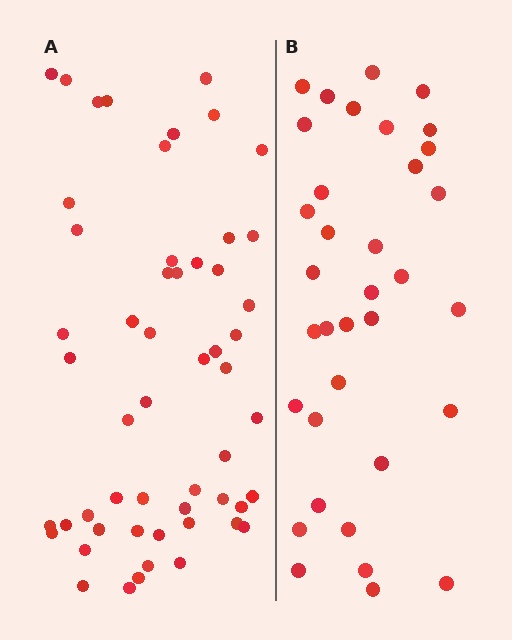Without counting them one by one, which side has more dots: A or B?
Region A (the left region) has more dots.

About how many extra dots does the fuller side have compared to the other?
Region A has approximately 20 more dots than region B.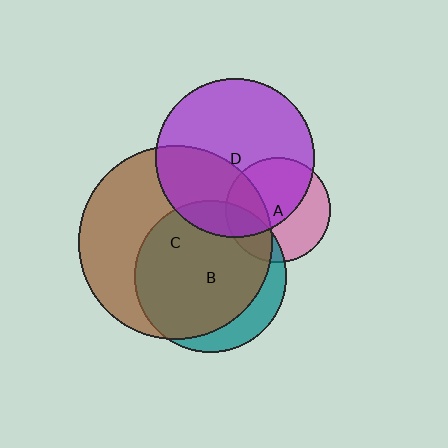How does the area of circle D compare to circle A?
Approximately 2.3 times.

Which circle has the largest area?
Circle C (brown).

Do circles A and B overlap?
Yes.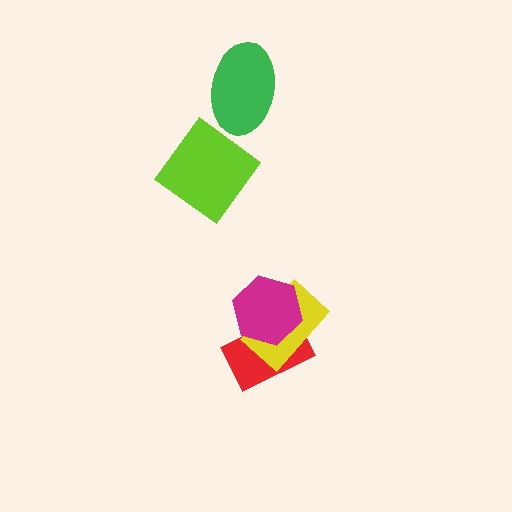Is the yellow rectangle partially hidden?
Yes, it is partially covered by another shape.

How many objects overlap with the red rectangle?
2 objects overlap with the red rectangle.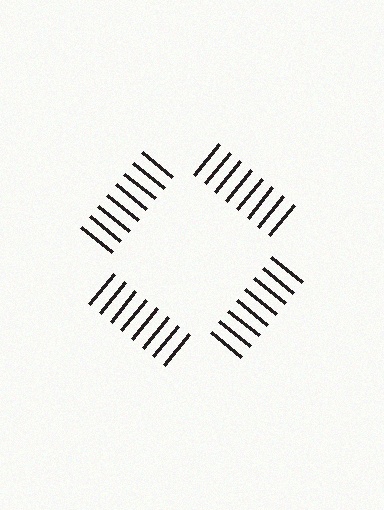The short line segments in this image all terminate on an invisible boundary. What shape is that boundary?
An illusory square — the line segments terminate on its edges but no continuous stroke is drawn.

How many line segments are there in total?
32 — 8 along each of the 4 edges.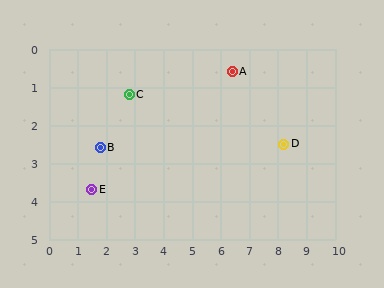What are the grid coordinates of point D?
Point D is at approximately (8.2, 2.5).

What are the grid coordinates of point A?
Point A is at approximately (6.4, 0.6).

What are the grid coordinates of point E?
Point E is at approximately (1.5, 3.7).